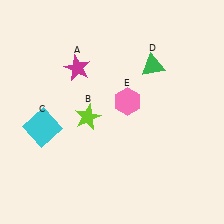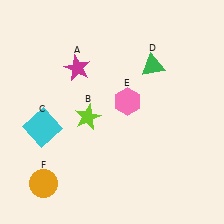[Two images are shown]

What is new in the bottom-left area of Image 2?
An orange circle (F) was added in the bottom-left area of Image 2.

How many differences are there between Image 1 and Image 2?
There is 1 difference between the two images.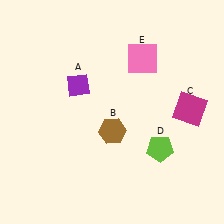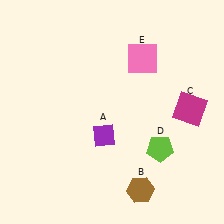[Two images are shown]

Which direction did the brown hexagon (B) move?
The brown hexagon (B) moved down.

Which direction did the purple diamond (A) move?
The purple diamond (A) moved down.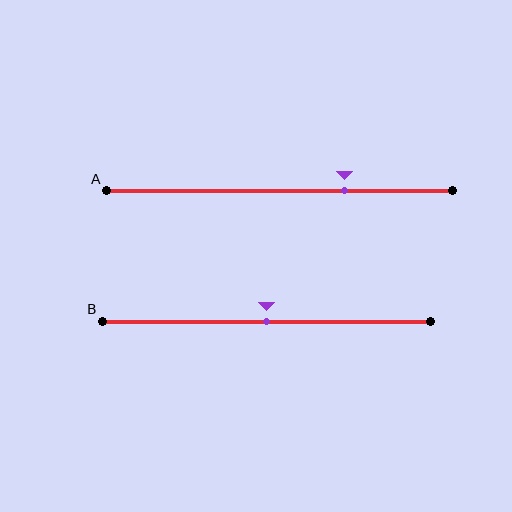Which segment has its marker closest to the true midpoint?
Segment B has its marker closest to the true midpoint.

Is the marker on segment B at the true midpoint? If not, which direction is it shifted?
Yes, the marker on segment B is at the true midpoint.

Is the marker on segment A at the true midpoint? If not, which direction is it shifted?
No, the marker on segment A is shifted to the right by about 19% of the segment length.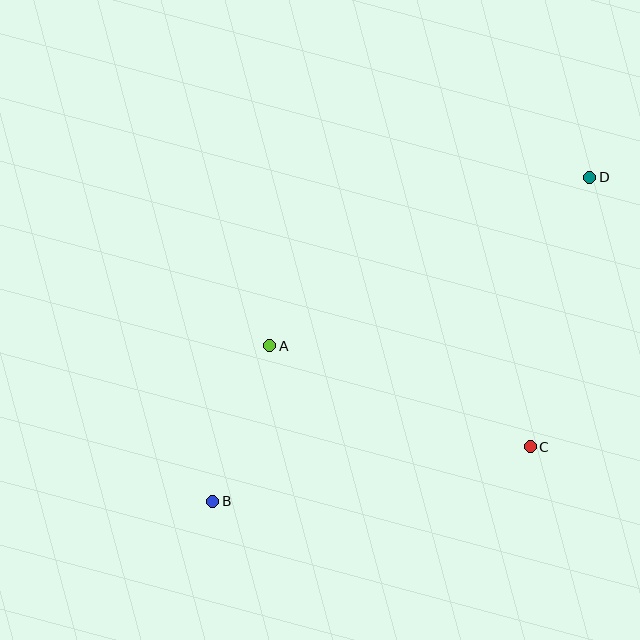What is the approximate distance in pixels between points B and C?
The distance between B and C is approximately 322 pixels.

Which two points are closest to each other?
Points A and B are closest to each other.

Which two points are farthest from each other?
Points B and D are farthest from each other.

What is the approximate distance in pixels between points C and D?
The distance between C and D is approximately 276 pixels.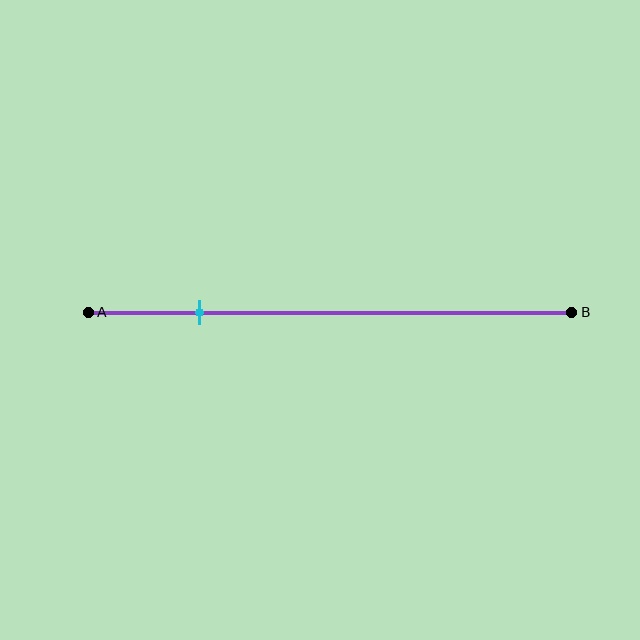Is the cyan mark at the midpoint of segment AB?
No, the mark is at about 25% from A, not at the 50% midpoint.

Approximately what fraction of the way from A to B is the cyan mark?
The cyan mark is approximately 25% of the way from A to B.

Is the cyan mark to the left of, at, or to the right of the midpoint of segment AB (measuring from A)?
The cyan mark is to the left of the midpoint of segment AB.